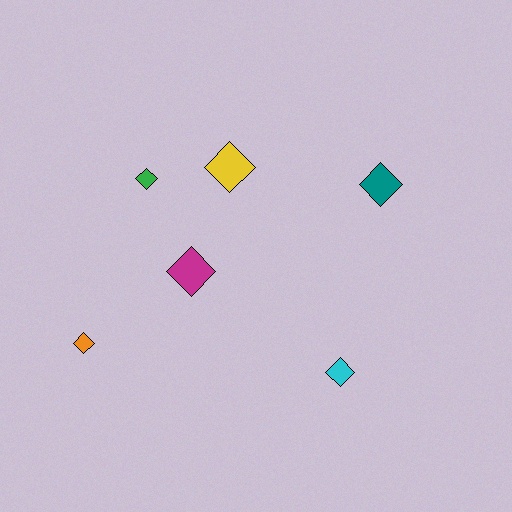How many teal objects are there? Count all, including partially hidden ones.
There is 1 teal object.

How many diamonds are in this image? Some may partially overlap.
There are 6 diamonds.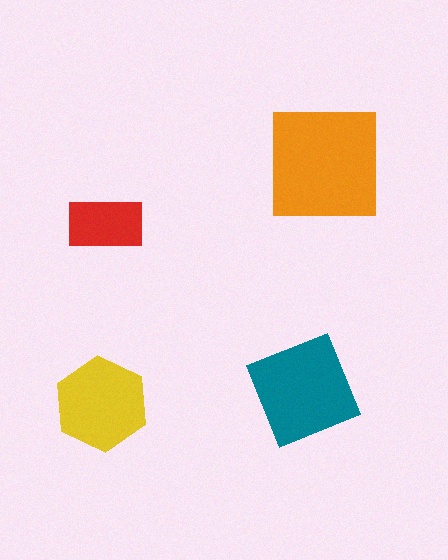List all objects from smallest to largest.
The red rectangle, the yellow hexagon, the teal diamond, the orange square.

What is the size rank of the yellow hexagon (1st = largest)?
3rd.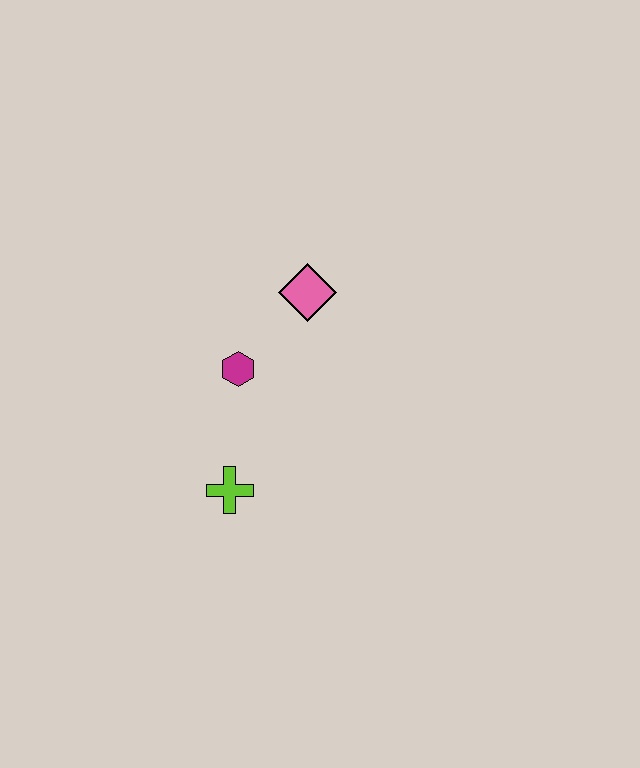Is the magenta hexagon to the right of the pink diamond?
No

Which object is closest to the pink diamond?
The magenta hexagon is closest to the pink diamond.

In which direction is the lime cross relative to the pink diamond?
The lime cross is below the pink diamond.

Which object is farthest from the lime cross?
The pink diamond is farthest from the lime cross.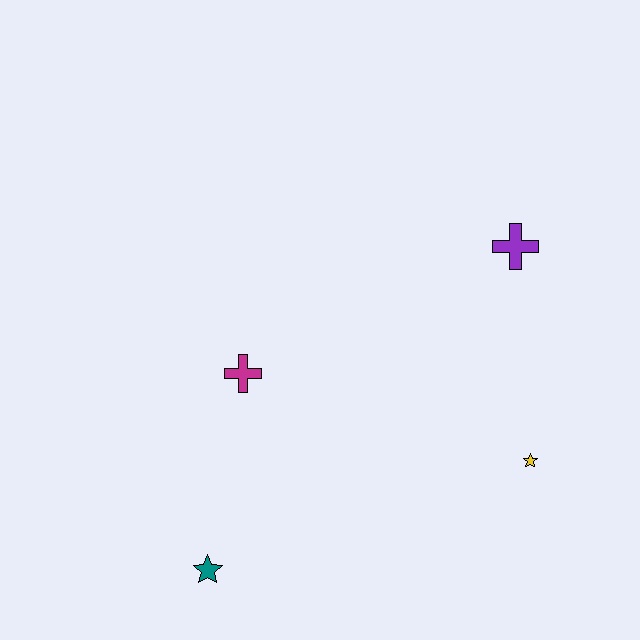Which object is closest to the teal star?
The magenta cross is closest to the teal star.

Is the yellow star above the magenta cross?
No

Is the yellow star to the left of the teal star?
No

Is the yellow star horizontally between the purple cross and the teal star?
No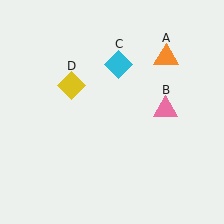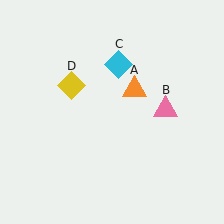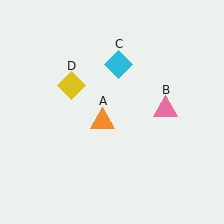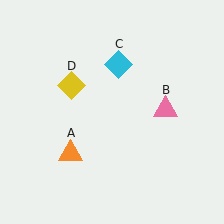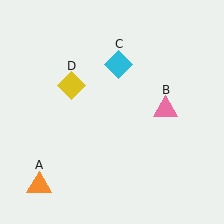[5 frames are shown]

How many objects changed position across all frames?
1 object changed position: orange triangle (object A).